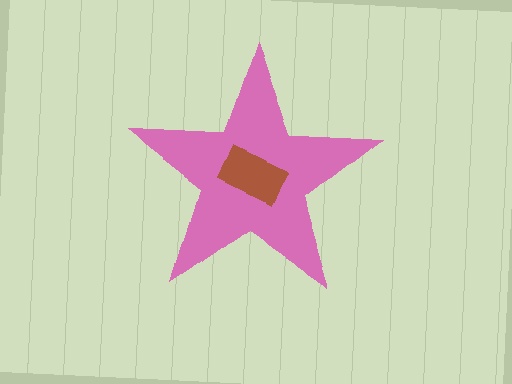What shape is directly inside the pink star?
The brown rectangle.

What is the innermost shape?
The brown rectangle.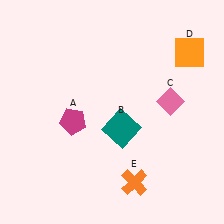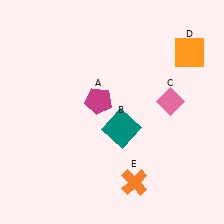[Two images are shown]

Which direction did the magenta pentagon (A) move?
The magenta pentagon (A) moved right.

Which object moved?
The magenta pentagon (A) moved right.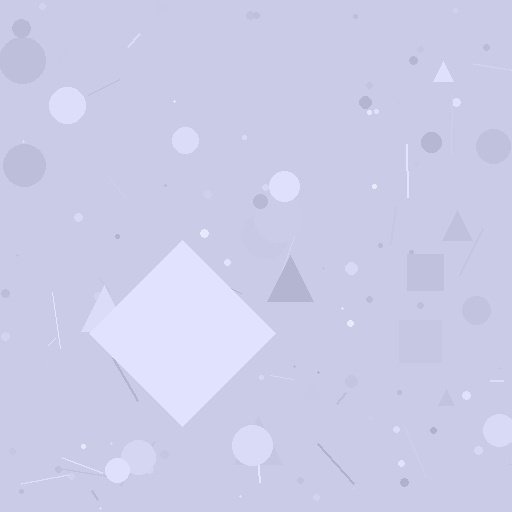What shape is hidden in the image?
A diamond is hidden in the image.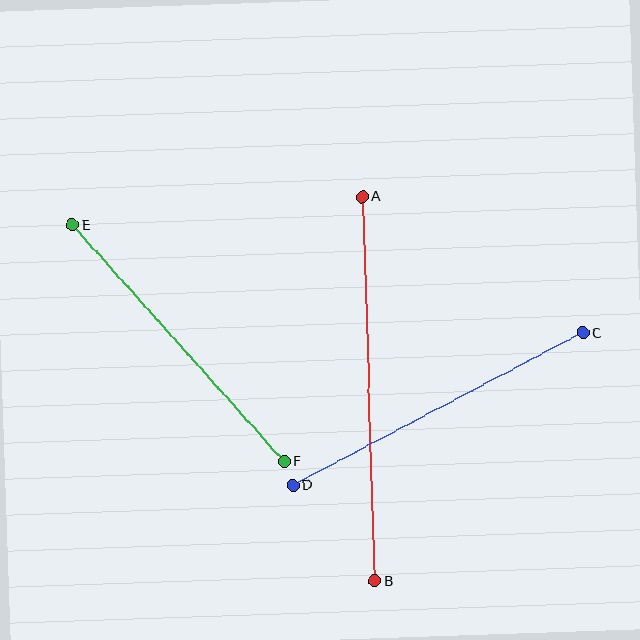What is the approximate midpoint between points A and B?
The midpoint is at approximately (368, 389) pixels.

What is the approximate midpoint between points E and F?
The midpoint is at approximately (178, 343) pixels.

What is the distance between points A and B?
The distance is approximately 385 pixels.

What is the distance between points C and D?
The distance is approximately 328 pixels.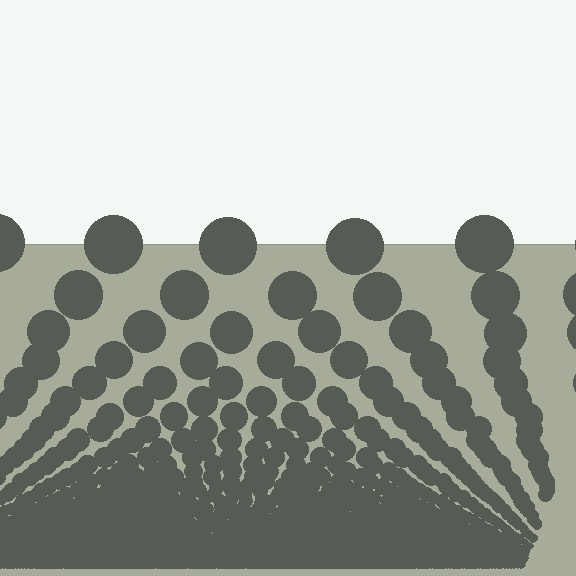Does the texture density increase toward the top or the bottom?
Density increases toward the bottom.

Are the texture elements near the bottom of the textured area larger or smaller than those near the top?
Smaller. The gradient is inverted — elements near the bottom are smaller and denser.